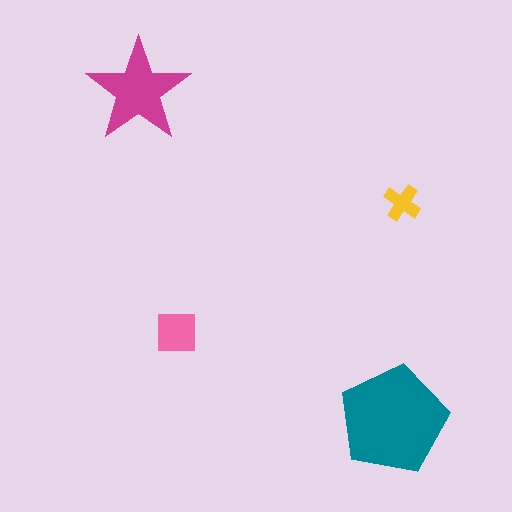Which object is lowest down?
The teal pentagon is bottommost.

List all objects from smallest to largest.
The yellow cross, the pink square, the magenta star, the teal pentagon.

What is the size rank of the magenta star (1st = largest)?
2nd.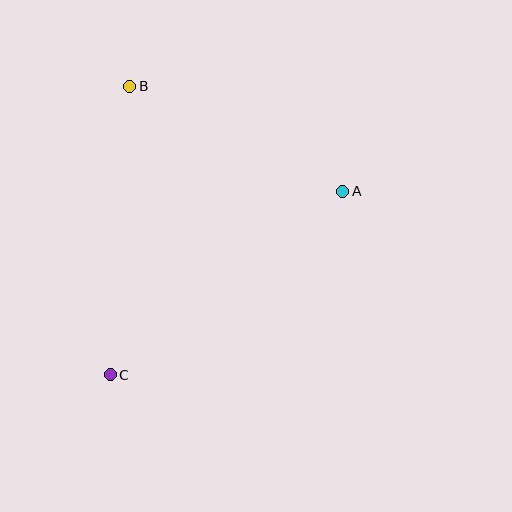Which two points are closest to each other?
Points A and B are closest to each other.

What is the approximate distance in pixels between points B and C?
The distance between B and C is approximately 289 pixels.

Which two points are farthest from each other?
Points A and C are farthest from each other.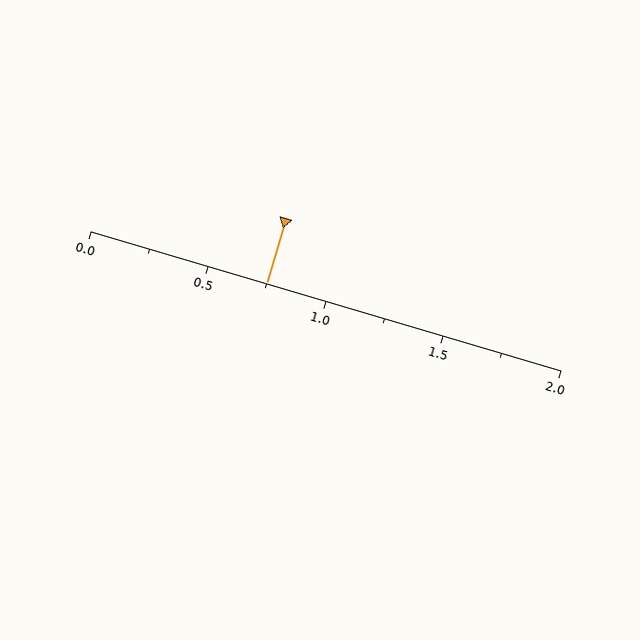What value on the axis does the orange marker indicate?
The marker indicates approximately 0.75.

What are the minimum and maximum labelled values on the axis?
The axis runs from 0.0 to 2.0.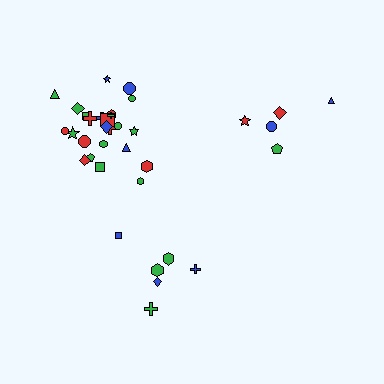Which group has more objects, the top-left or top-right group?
The top-left group.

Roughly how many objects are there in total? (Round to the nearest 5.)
Roughly 35 objects in total.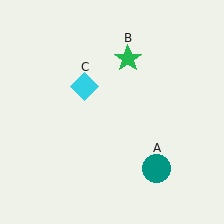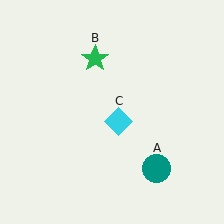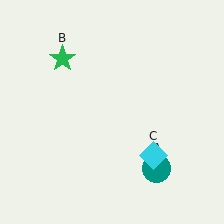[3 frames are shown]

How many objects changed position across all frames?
2 objects changed position: green star (object B), cyan diamond (object C).